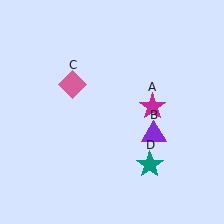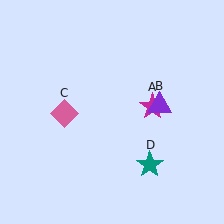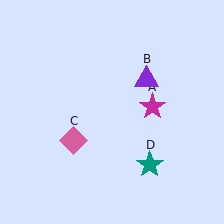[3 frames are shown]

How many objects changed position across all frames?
2 objects changed position: purple triangle (object B), pink diamond (object C).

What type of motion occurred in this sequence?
The purple triangle (object B), pink diamond (object C) rotated counterclockwise around the center of the scene.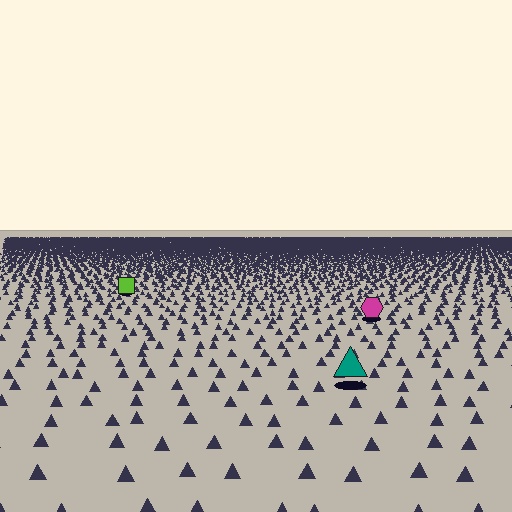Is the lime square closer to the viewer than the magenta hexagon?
No. The magenta hexagon is closer — you can tell from the texture gradient: the ground texture is coarser near it.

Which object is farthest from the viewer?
The lime square is farthest from the viewer. It appears smaller and the ground texture around it is denser.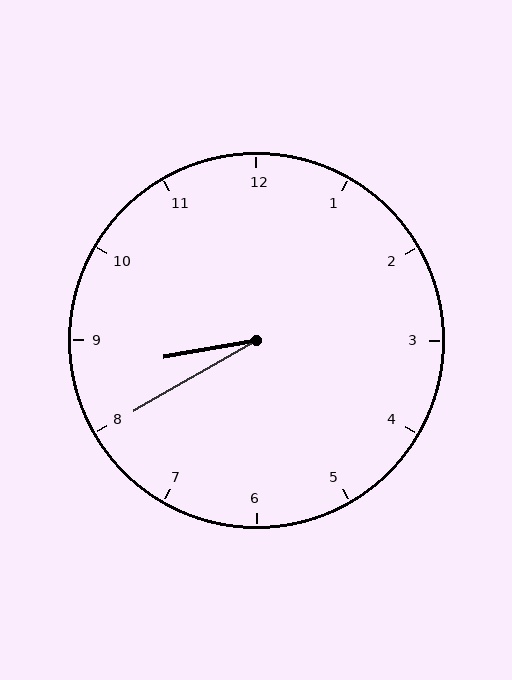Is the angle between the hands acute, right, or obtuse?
It is acute.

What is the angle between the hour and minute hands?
Approximately 20 degrees.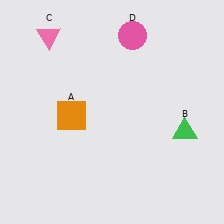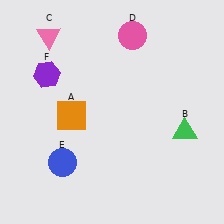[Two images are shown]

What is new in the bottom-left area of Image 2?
A blue circle (E) was added in the bottom-left area of Image 2.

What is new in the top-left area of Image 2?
A purple hexagon (F) was added in the top-left area of Image 2.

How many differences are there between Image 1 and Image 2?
There are 2 differences between the two images.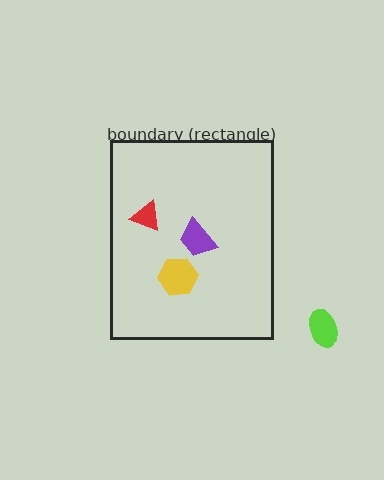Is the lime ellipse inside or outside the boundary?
Outside.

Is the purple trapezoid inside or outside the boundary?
Inside.